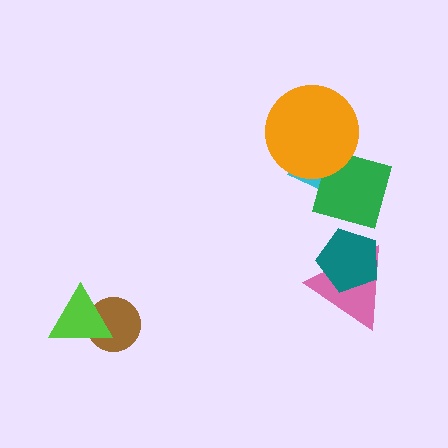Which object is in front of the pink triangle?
The teal pentagon is in front of the pink triangle.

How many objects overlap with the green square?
2 objects overlap with the green square.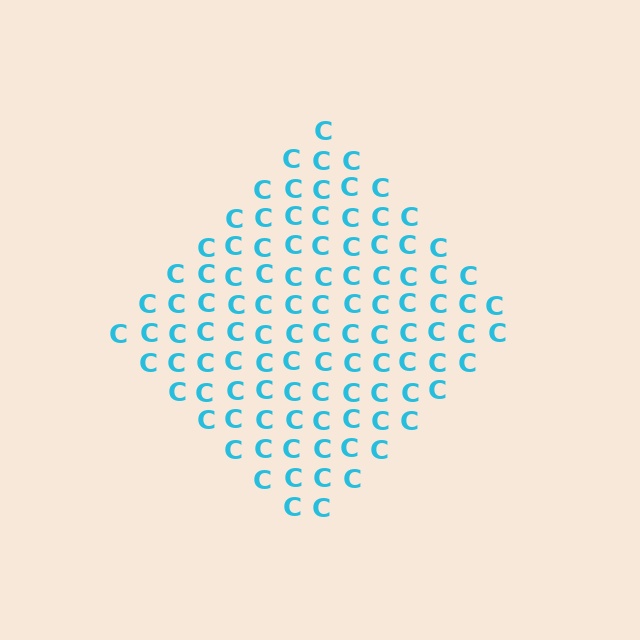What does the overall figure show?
The overall figure shows a diamond.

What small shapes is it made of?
It is made of small letter C's.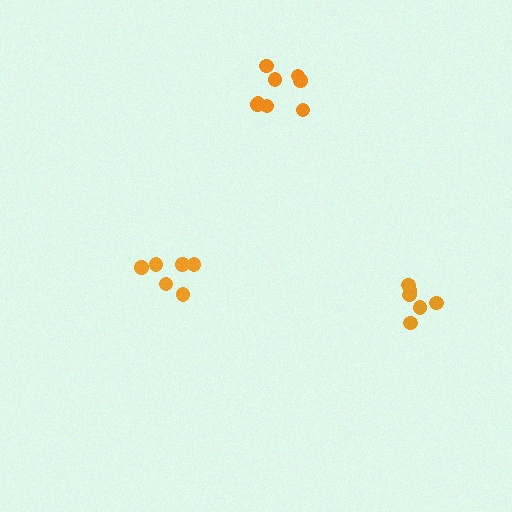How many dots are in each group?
Group 1: 6 dots, Group 2: 6 dots, Group 3: 8 dots (20 total).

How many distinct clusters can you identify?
There are 3 distinct clusters.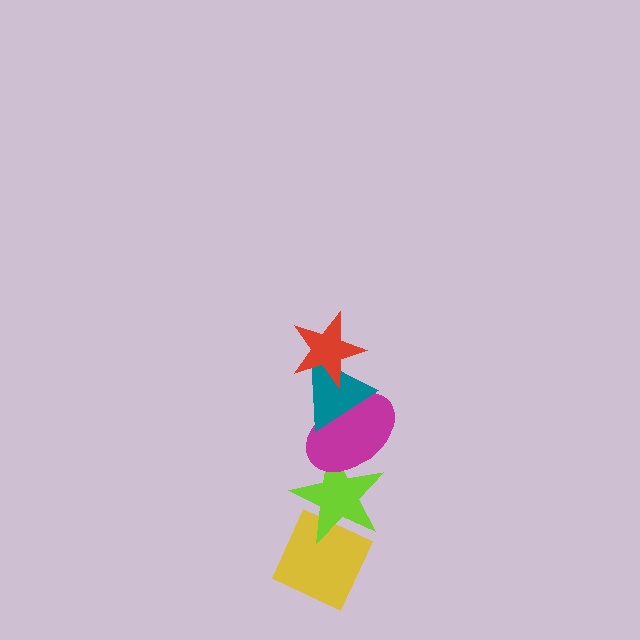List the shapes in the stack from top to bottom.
From top to bottom: the red star, the teal triangle, the magenta ellipse, the lime star, the yellow diamond.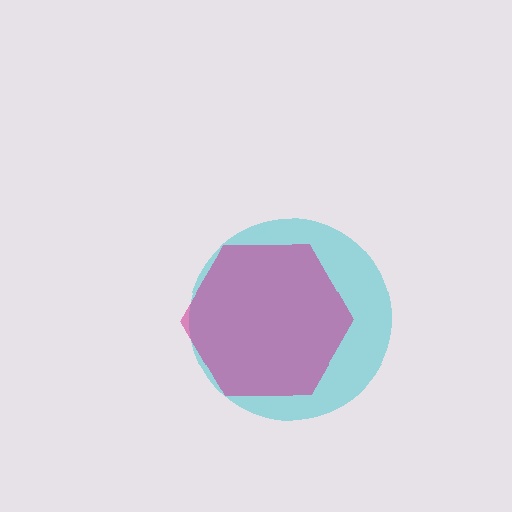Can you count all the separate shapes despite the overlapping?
Yes, there are 2 separate shapes.